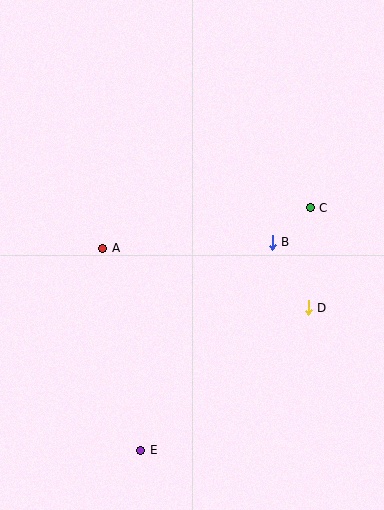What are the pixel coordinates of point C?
Point C is at (310, 208).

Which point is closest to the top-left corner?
Point A is closest to the top-left corner.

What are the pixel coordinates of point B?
Point B is at (272, 242).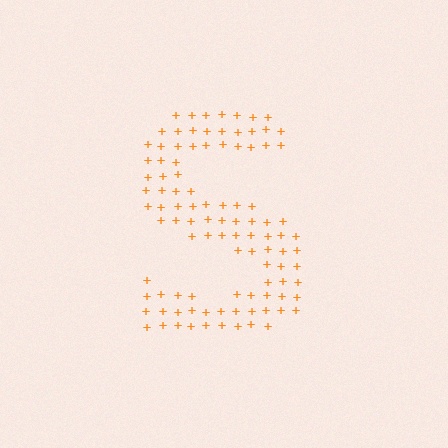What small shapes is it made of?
It is made of small plus signs.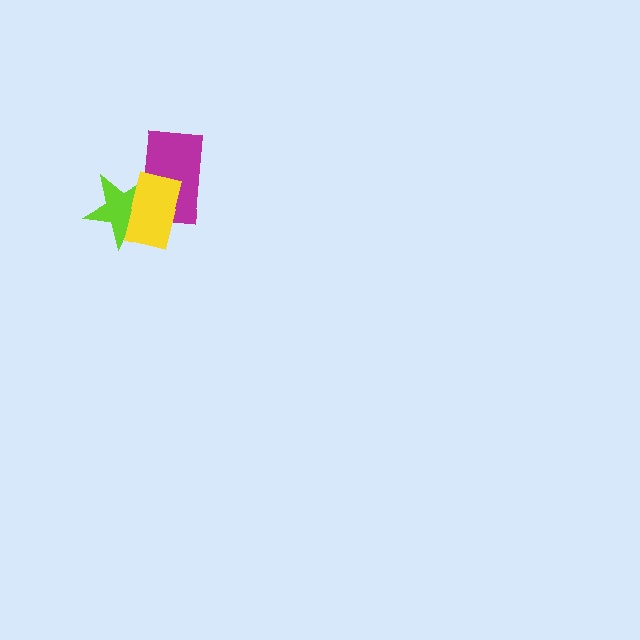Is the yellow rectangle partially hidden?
No, no other shape covers it.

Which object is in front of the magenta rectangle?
The yellow rectangle is in front of the magenta rectangle.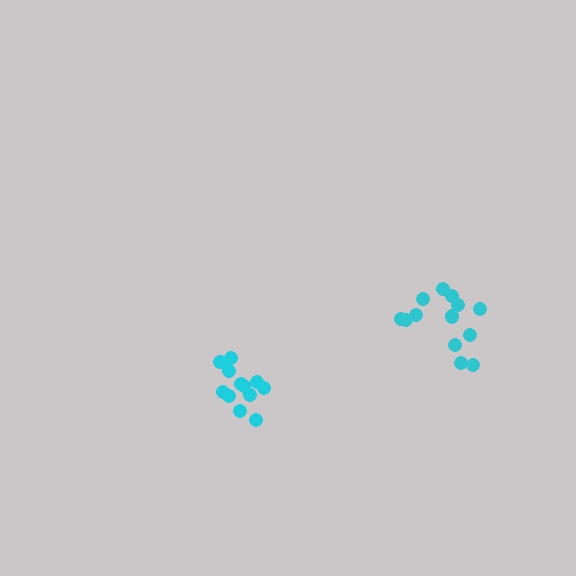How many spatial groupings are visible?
There are 2 spatial groupings.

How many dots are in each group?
Group 1: 12 dots, Group 2: 13 dots (25 total).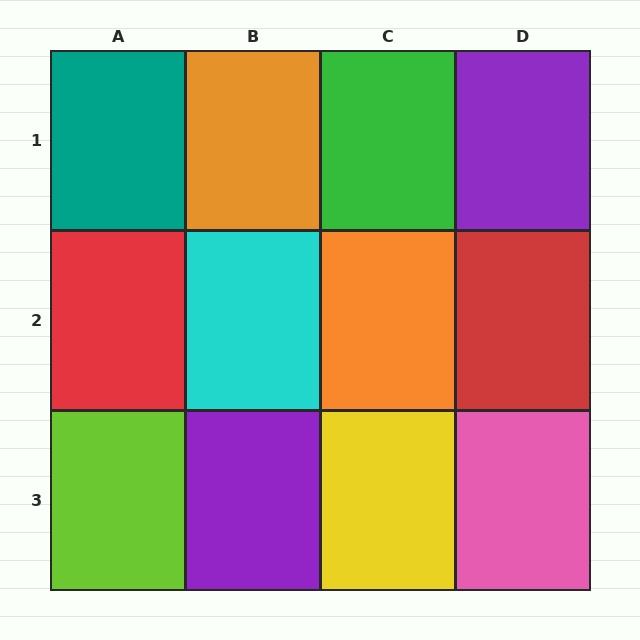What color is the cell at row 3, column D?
Pink.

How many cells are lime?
1 cell is lime.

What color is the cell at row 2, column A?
Red.